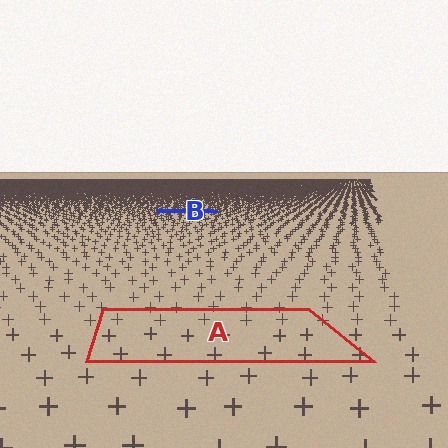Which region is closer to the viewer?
Region A is closer. The texture elements there are larger and more spread out.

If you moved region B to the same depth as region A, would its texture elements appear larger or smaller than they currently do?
They would appear larger. At a closer depth, the same texture elements are projected at a bigger on-screen size.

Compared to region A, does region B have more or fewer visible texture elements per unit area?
Region B has more texture elements per unit area — they are packed more densely because it is farther away.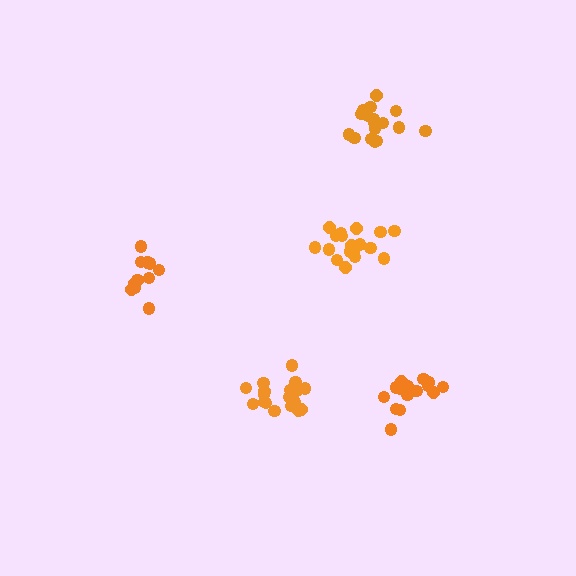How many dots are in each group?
Group 1: 18 dots, Group 2: 18 dots, Group 3: 12 dots, Group 4: 15 dots, Group 5: 18 dots (81 total).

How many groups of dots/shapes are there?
There are 5 groups.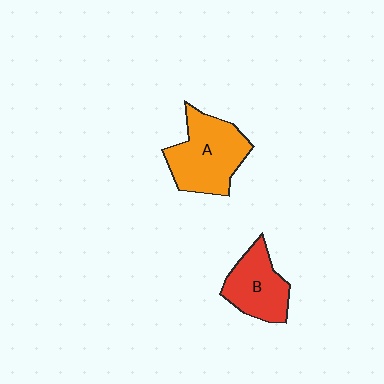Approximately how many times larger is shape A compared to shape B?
Approximately 1.4 times.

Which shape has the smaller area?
Shape B (red).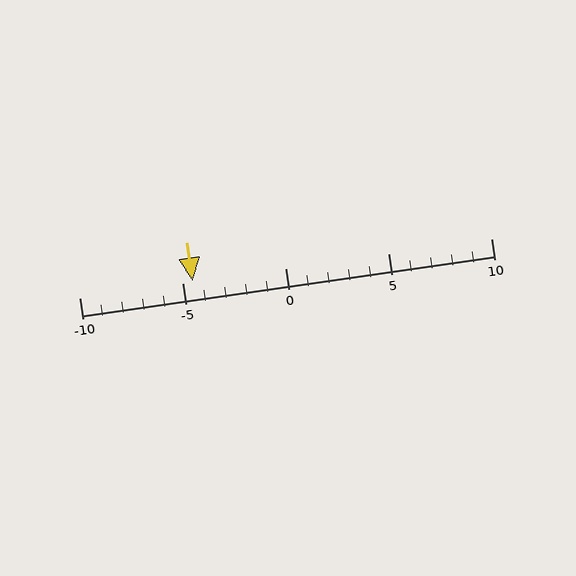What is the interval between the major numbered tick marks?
The major tick marks are spaced 5 units apart.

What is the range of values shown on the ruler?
The ruler shows values from -10 to 10.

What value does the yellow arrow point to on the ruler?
The yellow arrow points to approximately -4.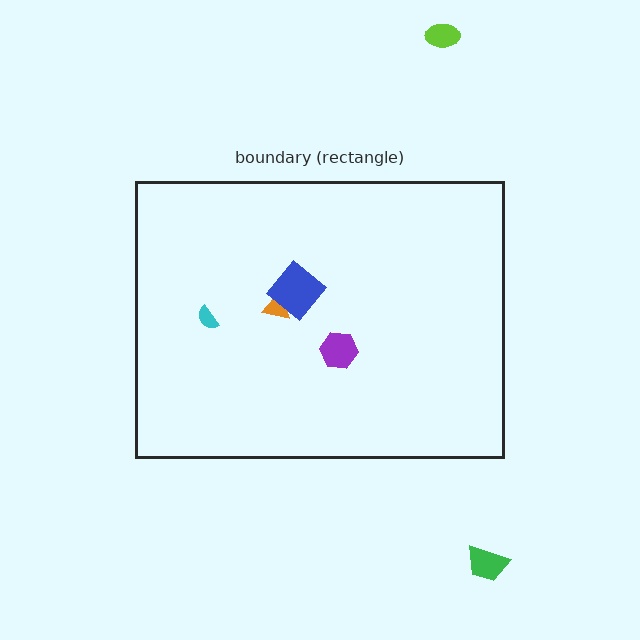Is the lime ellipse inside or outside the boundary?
Outside.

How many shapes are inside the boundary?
4 inside, 2 outside.